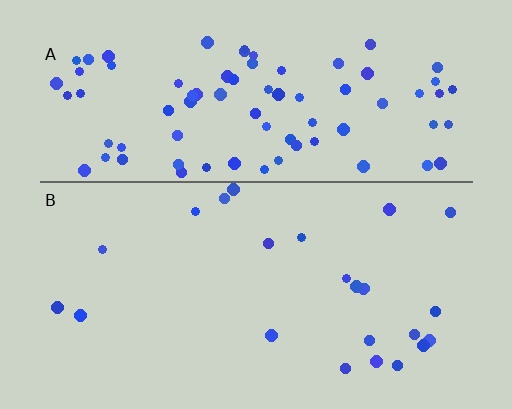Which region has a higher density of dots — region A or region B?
A (the top).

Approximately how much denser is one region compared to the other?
Approximately 3.4× — region A over region B.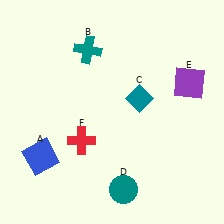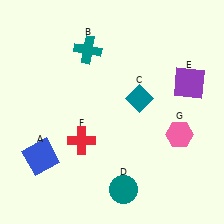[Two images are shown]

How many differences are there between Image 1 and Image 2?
There is 1 difference between the two images.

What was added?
A pink hexagon (G) was added in Image 2.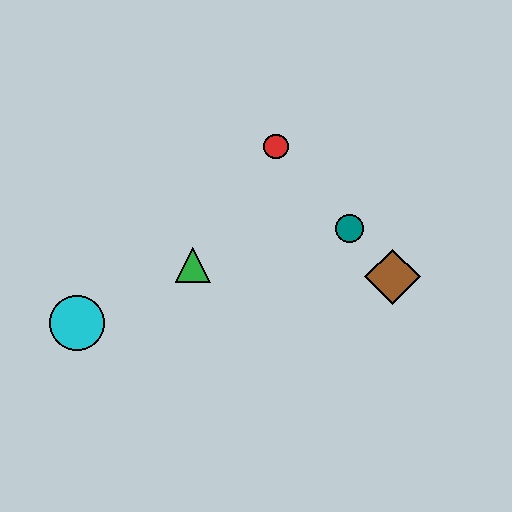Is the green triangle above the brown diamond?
Yes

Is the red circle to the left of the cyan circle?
No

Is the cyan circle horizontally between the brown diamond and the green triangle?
No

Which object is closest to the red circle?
The teal circle is closest to the red circle.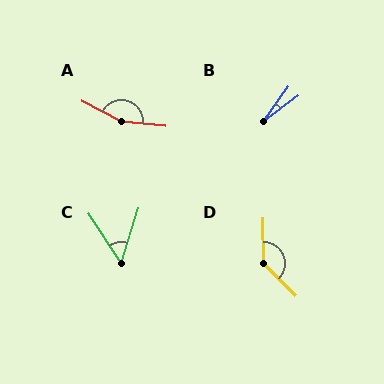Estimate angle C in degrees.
Approximately 51 degrees.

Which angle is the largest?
A, at approximately 159 degrees.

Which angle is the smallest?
B, at approximately 17 degrees.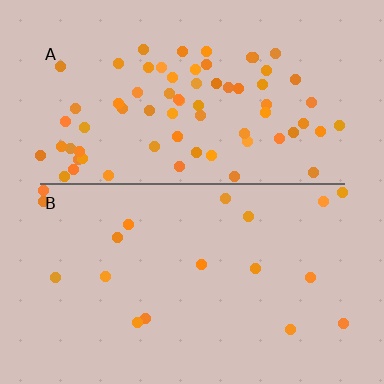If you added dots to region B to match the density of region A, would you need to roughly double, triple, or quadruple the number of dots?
Approximately quadruple.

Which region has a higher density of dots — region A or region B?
A (the top).